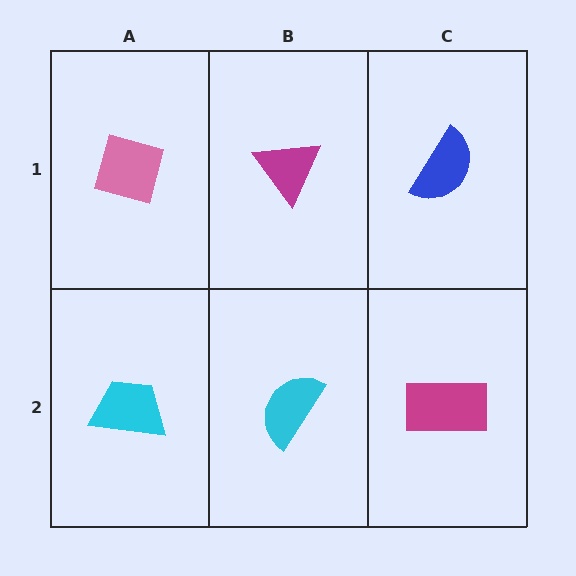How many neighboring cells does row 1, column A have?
2.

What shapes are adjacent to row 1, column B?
A cyan semicircle (row 2, column B), a pink diamond (row 1, column A), a blue semicircle (row 1, column C).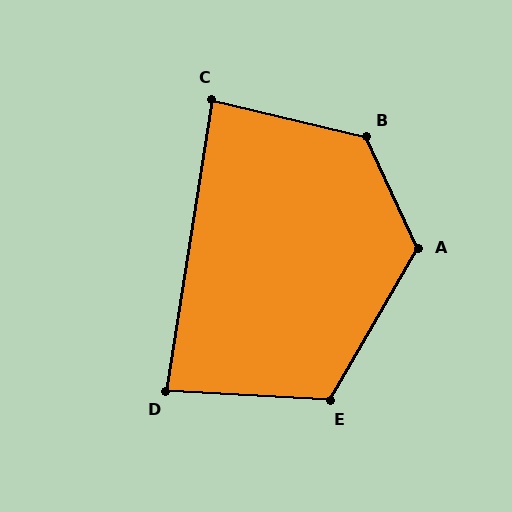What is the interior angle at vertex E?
Approximately 117 degrees (obtuse).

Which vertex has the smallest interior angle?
D, at approximately 84 degrees.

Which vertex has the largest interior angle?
B, at approximately 128 degrees.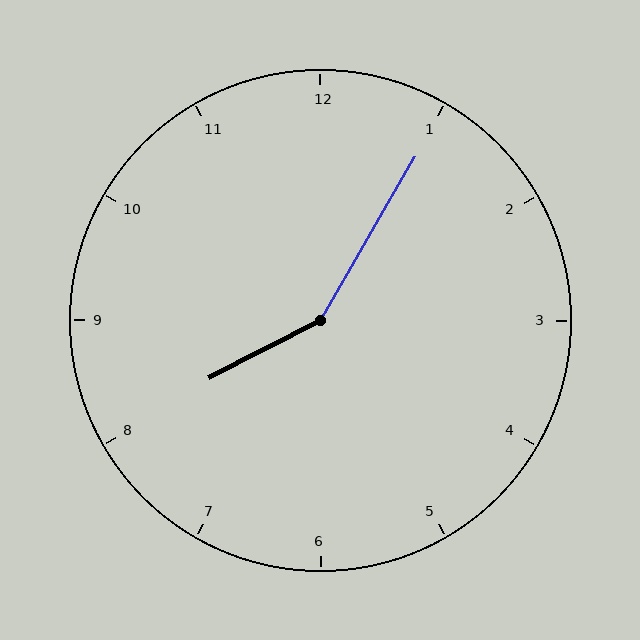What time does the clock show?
8:05.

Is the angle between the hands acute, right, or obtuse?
It is obtuse.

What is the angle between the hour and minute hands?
Approximately 148 degrees.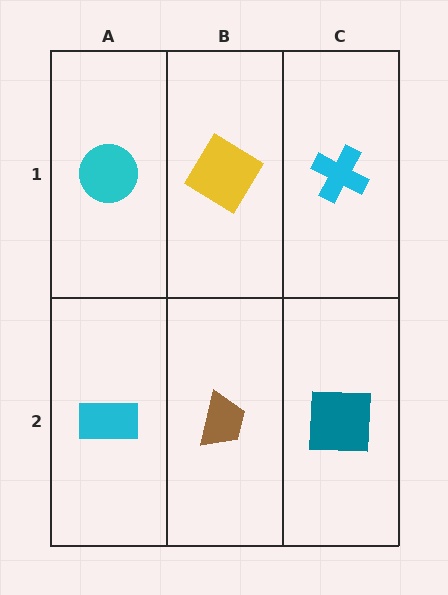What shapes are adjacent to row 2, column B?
A yellow diamond (row 1, column B), a cyan rectangle (row 2, column A), a teal square (row 2, column C).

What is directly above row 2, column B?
A yellow diamond.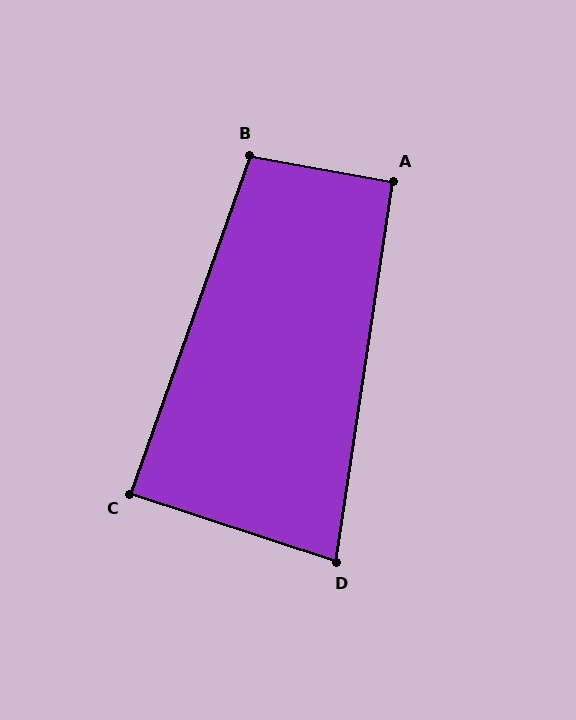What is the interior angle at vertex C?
Approximately 89 degrees (approximately right).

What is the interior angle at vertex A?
Approximately 91 degrees (approximately right).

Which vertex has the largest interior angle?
B, at approximately 100 degrees.